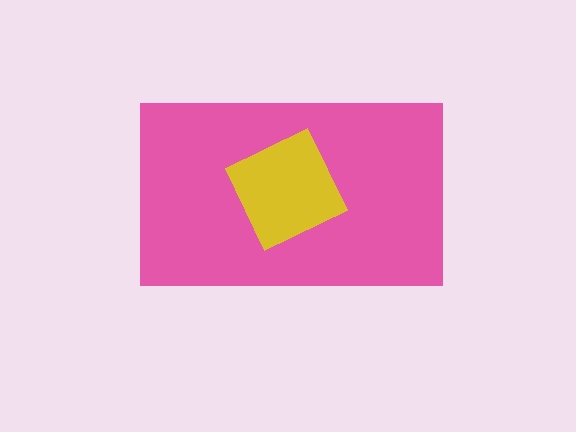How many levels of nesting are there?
2.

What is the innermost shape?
The yellow square.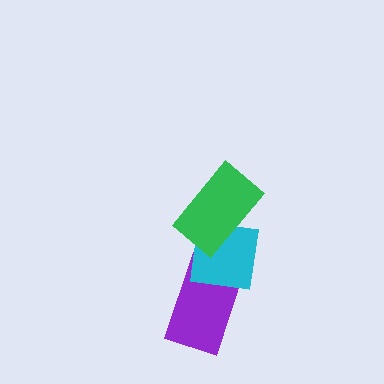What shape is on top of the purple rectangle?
The cyan square is on top of the purple rectangle.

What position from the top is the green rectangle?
The green rectangle is 1st from the top.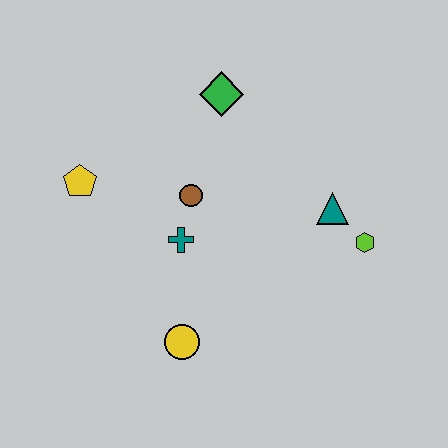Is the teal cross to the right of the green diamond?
No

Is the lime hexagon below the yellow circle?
No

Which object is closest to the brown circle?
The teal cross is closest to the brown circle.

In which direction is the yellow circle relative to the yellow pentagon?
The yellow circle is below the yellow pentagon.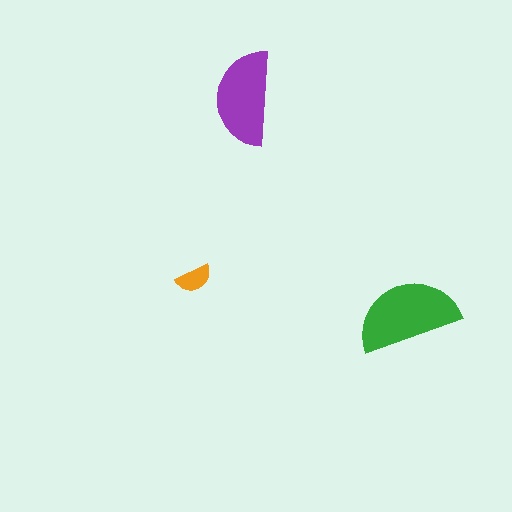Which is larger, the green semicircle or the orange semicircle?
The green one.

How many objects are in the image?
There are 3 objects in the image.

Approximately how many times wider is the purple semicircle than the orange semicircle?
About 2.5 times wider.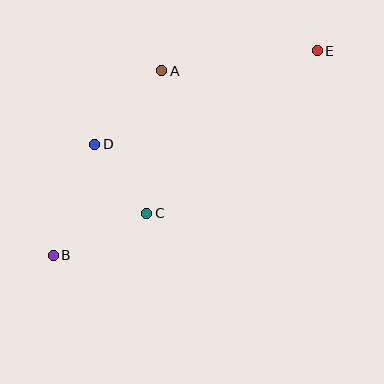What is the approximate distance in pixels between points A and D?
The distance between A and D is approximately 99 pixels.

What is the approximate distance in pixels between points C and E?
The distance between C and E is approximately 235 pixels.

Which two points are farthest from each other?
Points B and E are farthest from each other.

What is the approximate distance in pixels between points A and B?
The distance between A and B is approximately 214 pixels.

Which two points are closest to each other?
Points C and D are closest to each other.